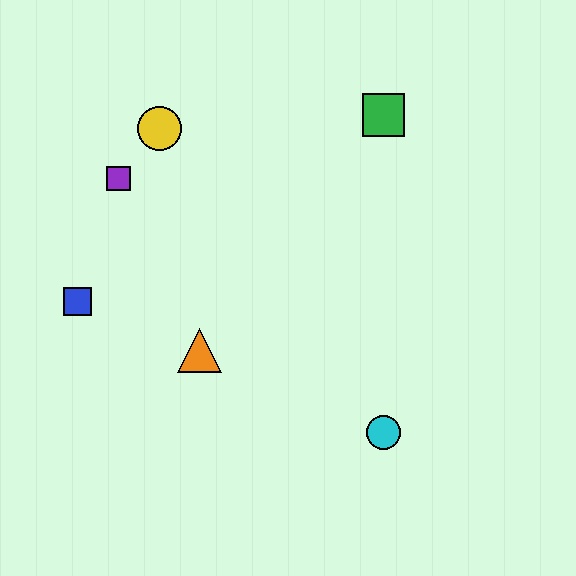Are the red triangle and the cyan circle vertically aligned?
Yes, both are at x≈383.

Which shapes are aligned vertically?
The red triangle, the green square, the cyan circle are aligned vertically.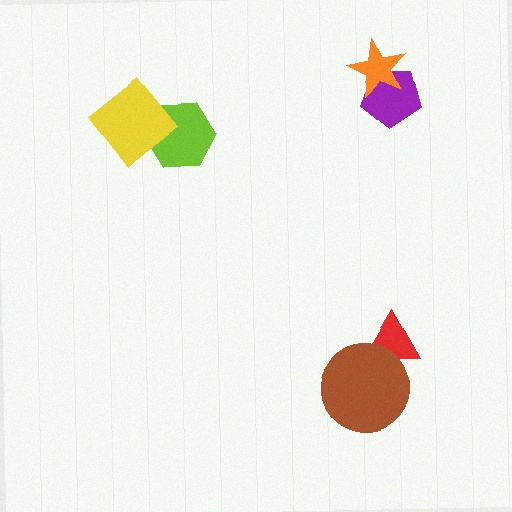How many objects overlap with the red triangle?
1 object overlaps with the red triangle.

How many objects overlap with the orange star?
1 object overlaps with the orange star.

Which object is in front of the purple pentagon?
The orange star is in front of the purple pentagon.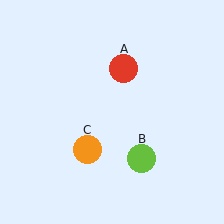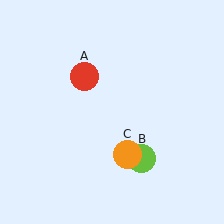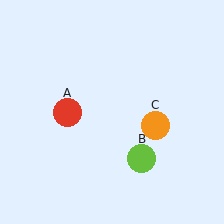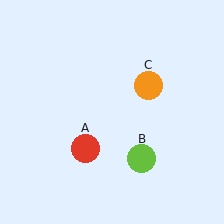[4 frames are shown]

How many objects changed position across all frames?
2 objects changed position: red circle (object A), orange circle (object C).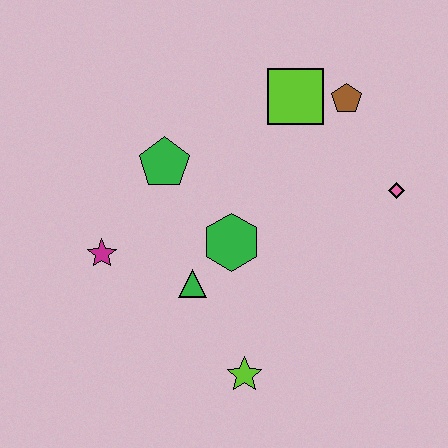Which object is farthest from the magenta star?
The pink diamond is farthest from the magenta star.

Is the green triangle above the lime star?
Yes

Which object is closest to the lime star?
The green triangle is closest to the lime star.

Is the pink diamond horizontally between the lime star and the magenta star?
No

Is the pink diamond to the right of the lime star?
Yes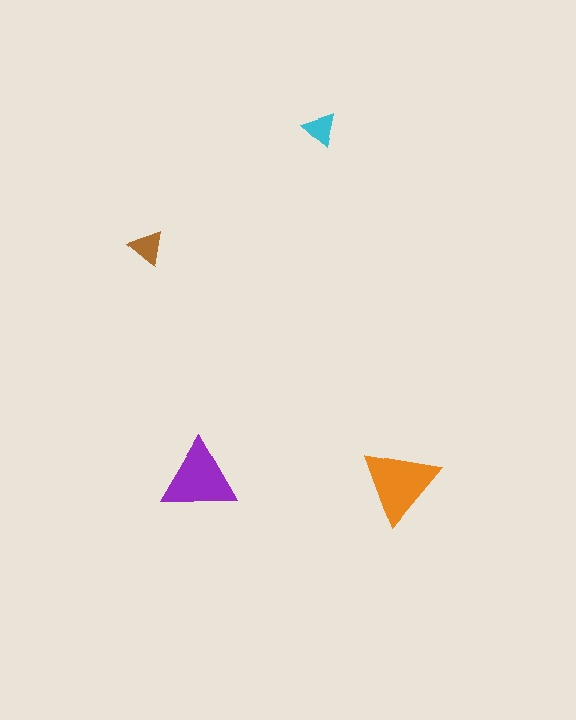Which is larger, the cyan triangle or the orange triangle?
The orange one.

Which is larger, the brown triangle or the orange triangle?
The orange one.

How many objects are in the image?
There are 4 objects in the image.